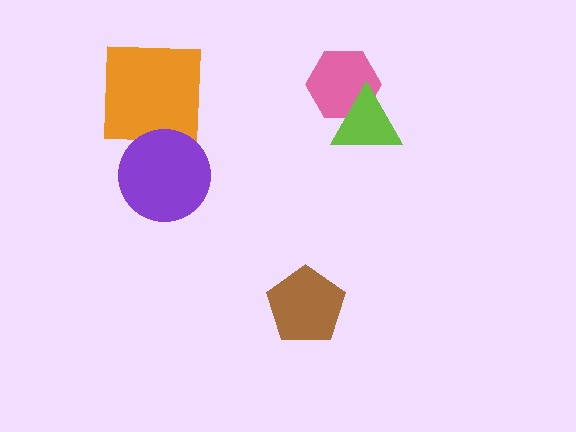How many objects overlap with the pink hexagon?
1 object overlaps with the pink hexagon.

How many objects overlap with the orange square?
1 object overlaps with the orange square.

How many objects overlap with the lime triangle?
1 object overlaps with the lime triangle.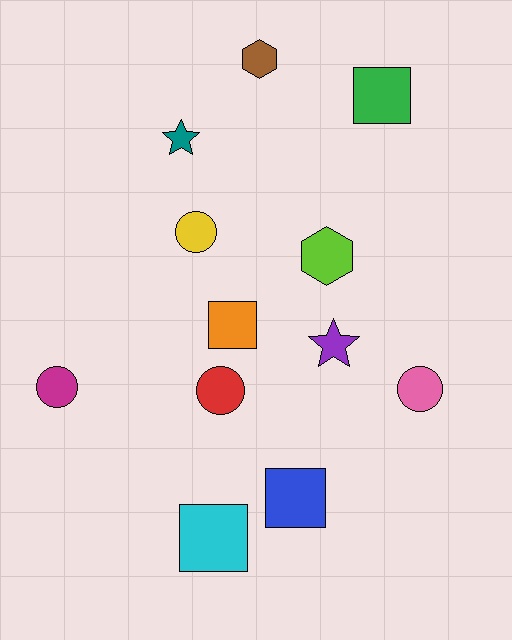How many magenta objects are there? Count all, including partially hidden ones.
There is 1 magenta object.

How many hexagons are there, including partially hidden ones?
There are 2 hexagons.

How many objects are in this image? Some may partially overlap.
There are 12 objects.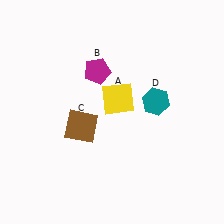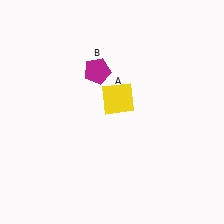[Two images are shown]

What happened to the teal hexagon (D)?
The teal hexagon (D) was removed in Image 2. It was in the top-right area of Image 1.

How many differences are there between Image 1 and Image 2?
There are 2 differences between the two images.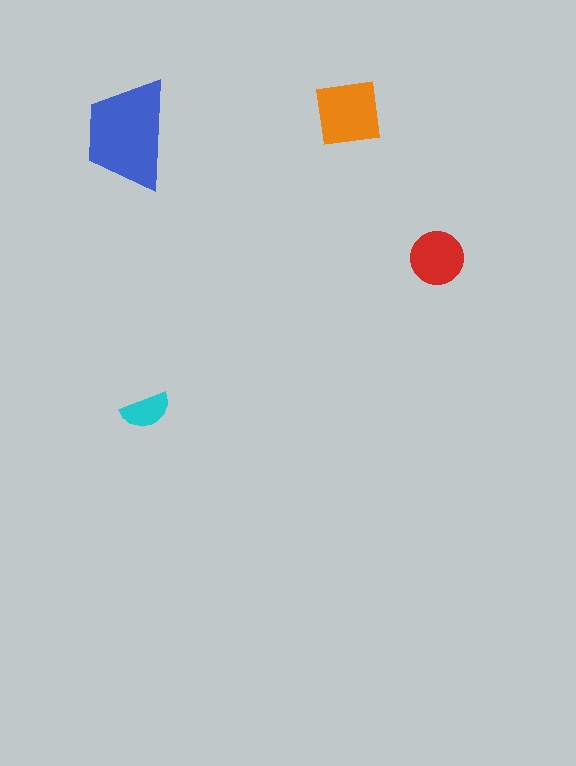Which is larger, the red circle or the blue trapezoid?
The blue trapezoid.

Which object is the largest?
The blue trapezoid.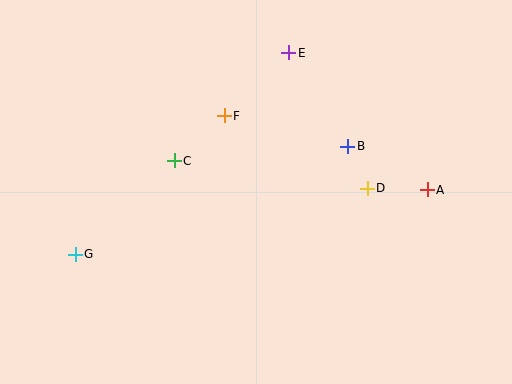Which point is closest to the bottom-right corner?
Point A is closest to the bottom-right corner.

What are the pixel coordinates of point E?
Point E is at (289, 53).